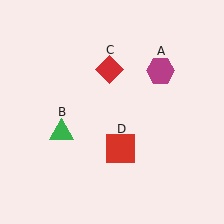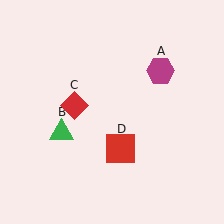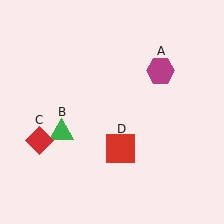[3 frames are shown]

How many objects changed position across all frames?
1 object changed position: red diamond (object C).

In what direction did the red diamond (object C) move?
The red diamond (object C) moved down and to the left.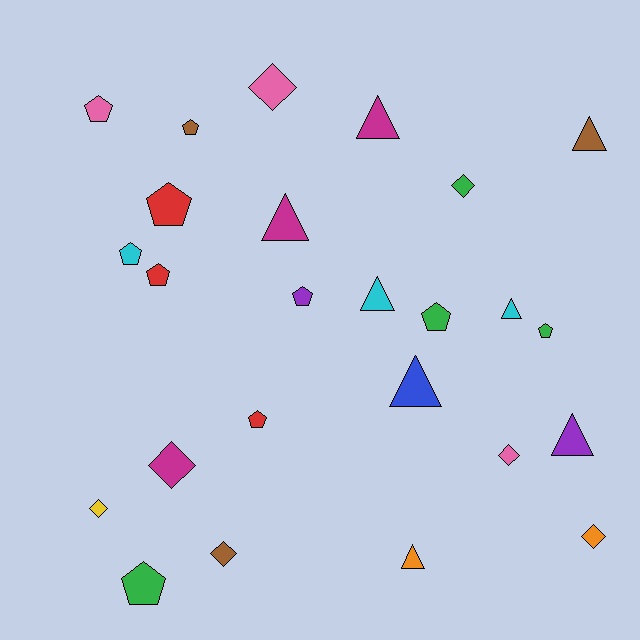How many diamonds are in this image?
There are 7 diamonds.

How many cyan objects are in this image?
There are 3 cyan objects.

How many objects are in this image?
There are 25 objects.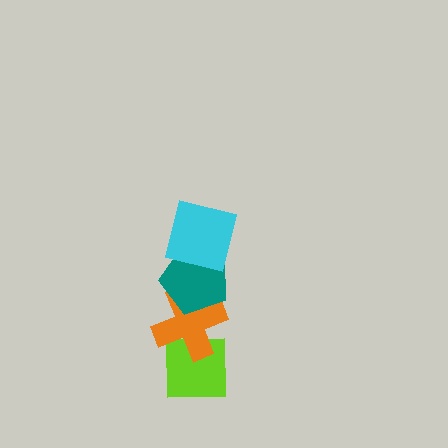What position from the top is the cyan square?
The cyan square is 1st from the top.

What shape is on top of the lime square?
The orange cross is on top of the lime square.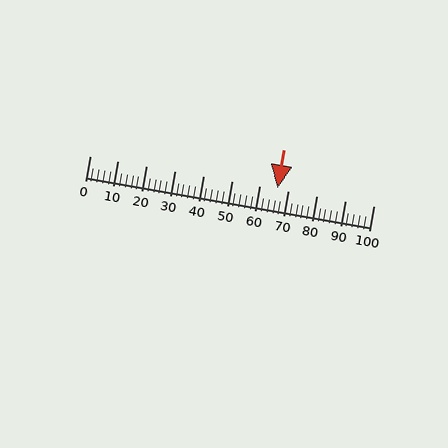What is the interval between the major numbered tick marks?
The major tick marks are spaced 10 units apart.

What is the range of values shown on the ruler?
The ruler shows values from 0 to 100.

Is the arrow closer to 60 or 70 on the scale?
The arrow is closer to 70.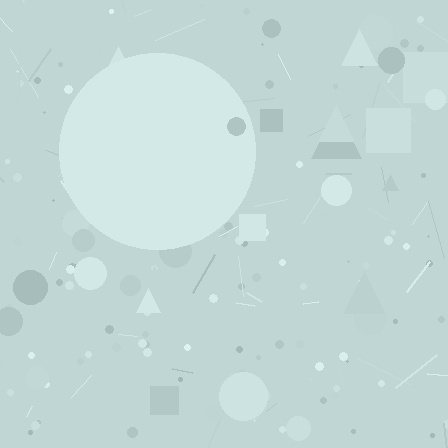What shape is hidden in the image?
A circle is hidden in the image.